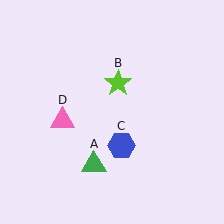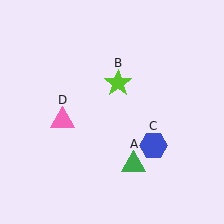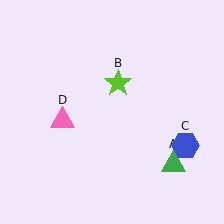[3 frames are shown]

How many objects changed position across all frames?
2 objects changed position: green triangle (object A), blue hexagon (object C).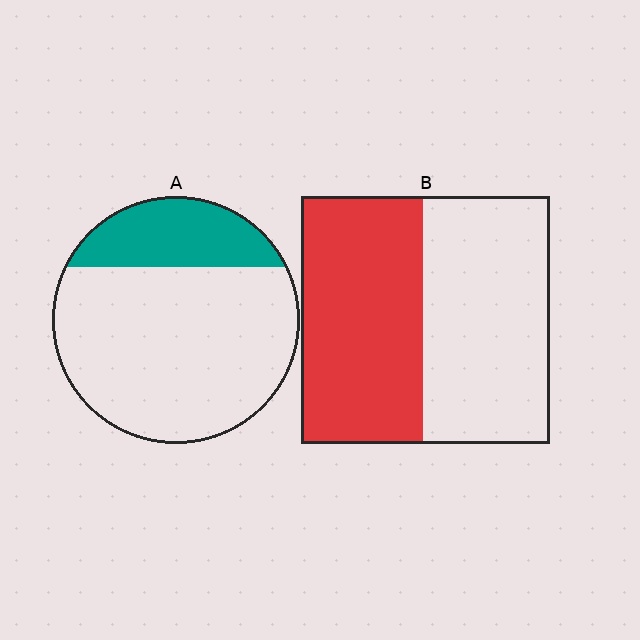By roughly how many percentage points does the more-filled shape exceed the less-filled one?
By roughly 25 percentage points (B over A).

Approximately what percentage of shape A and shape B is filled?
A is approximately 25% and B is approximately 50%.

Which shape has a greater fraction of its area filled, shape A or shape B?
Shape B.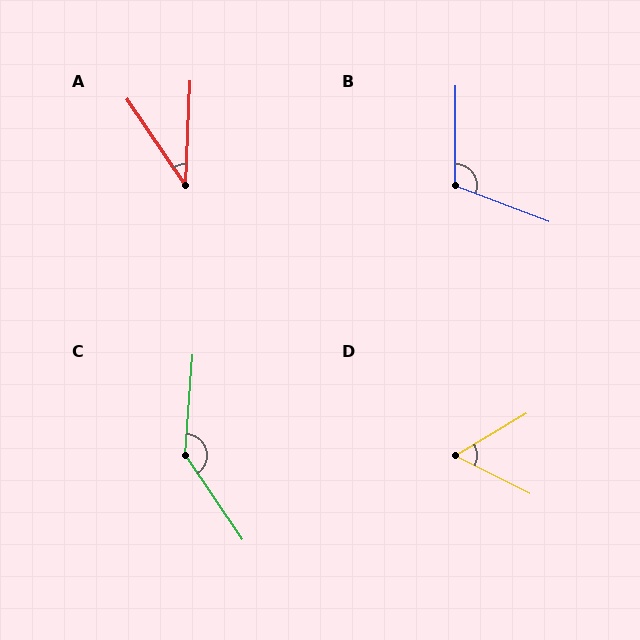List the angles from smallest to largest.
A (37°), D (58°), B (110°), C (142°).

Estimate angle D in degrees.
Approximately 58 degrees.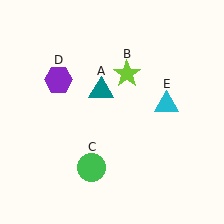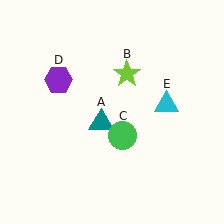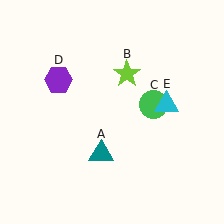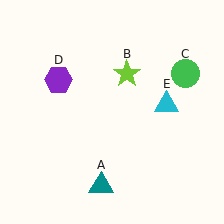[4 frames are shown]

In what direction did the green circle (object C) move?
The green circle (object C) moved up and to the right.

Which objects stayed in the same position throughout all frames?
Lime star (object B) and purple hexagon (object D) and cyan triangle (object E) remained stationary.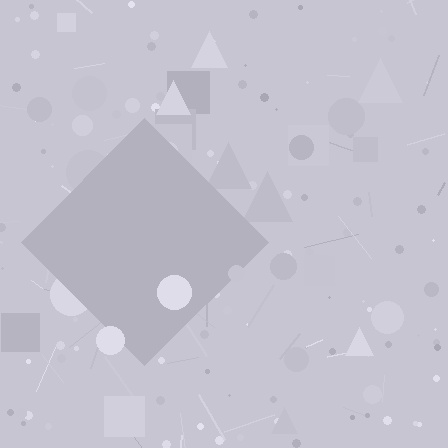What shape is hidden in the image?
A diamond is hidden in the image.